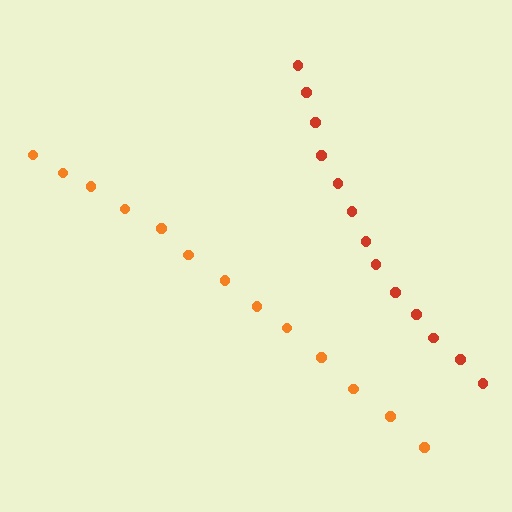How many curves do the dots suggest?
There are 2 distinct paths.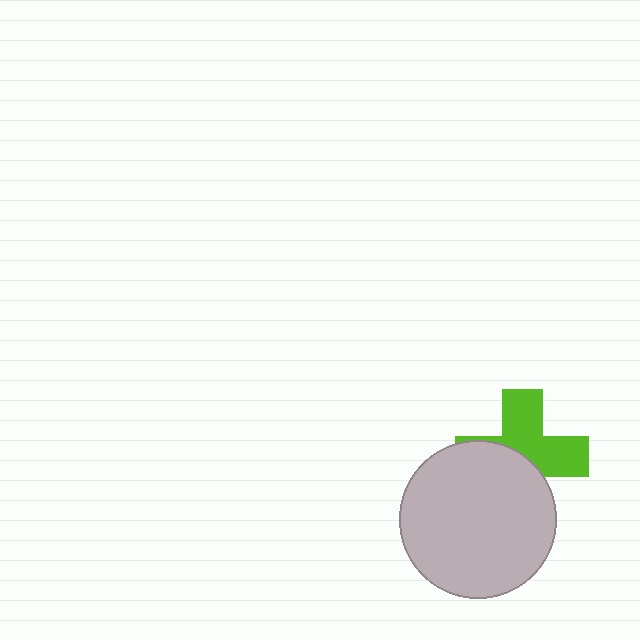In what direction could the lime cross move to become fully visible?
The lime cross could move up. That would shift it out from behind the light gray circle entirely.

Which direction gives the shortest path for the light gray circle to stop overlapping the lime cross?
Moving down gives the shortest separation.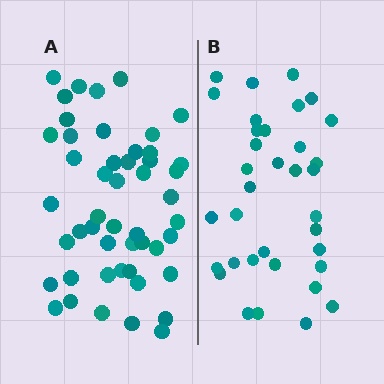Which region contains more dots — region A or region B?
Region A (the left region) has more dots.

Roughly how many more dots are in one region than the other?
Region A has approximately 15 more dots than region B.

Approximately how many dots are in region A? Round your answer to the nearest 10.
About 50 dots. (The exact count is 49, which rounds to 50.)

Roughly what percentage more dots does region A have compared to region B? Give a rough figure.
About 40% more.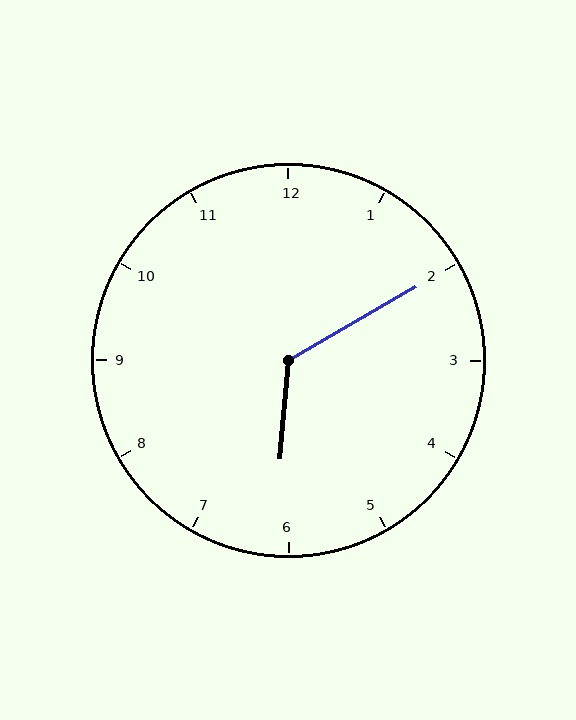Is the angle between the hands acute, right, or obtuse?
It is obtuse.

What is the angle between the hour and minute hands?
Approximately 125 degrees.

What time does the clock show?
6:10.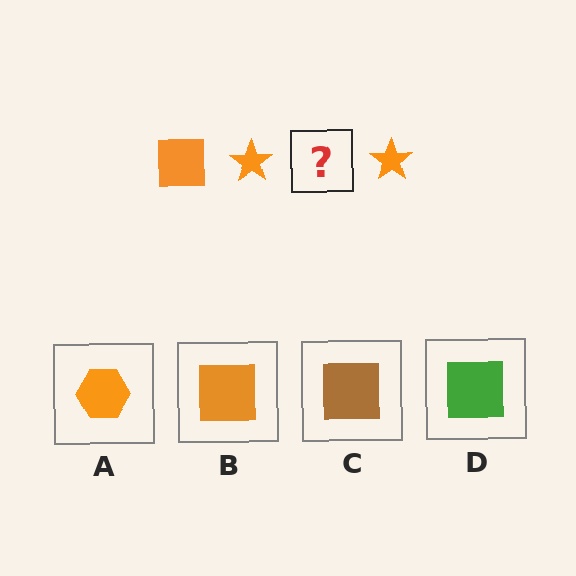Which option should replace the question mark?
Option B.